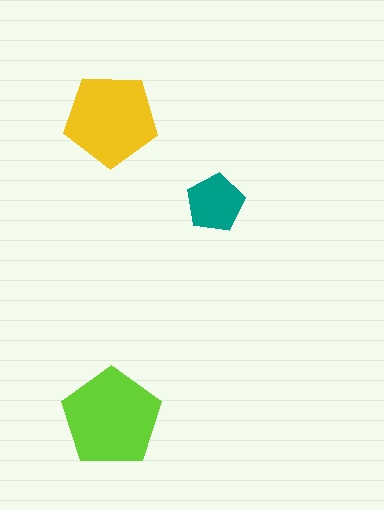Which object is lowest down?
The lime pentagon is bottommost.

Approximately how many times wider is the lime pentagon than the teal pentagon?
About 1.5 times wider.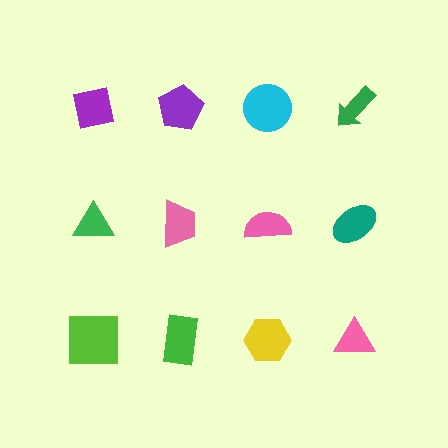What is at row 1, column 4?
A green arrow.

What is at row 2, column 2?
A pink trapezoid.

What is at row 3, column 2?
A green rectangle.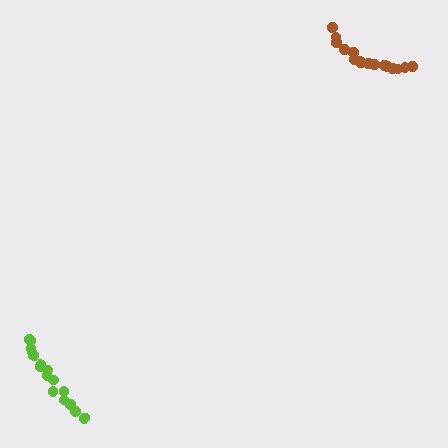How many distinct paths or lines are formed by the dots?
There are 2 distinct paths.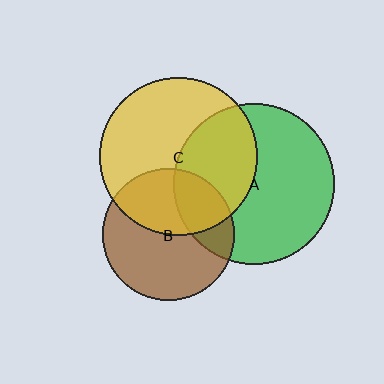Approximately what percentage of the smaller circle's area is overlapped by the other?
Approximately 25%.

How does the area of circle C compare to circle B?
Approximately 1.4 times.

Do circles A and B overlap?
Yes.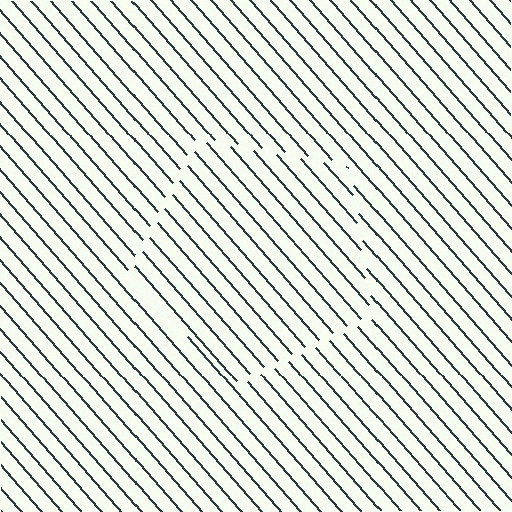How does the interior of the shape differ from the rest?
The interior of the shape contains the same grating, shifted by half a period — the contour is defined by the phase discontinuity where line-ends from the inner and outer gratings abut.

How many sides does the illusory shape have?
5 sides — the line-ends trace a pentagon.